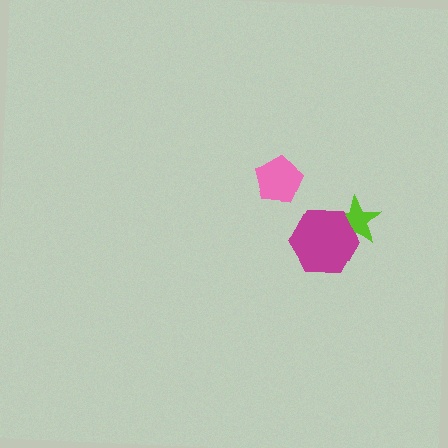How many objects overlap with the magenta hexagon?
1 object overlaps with the magenta hexagon.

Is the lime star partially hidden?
Yes, it is partially covered by another shape.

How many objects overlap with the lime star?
1 object overlaps with the lime star.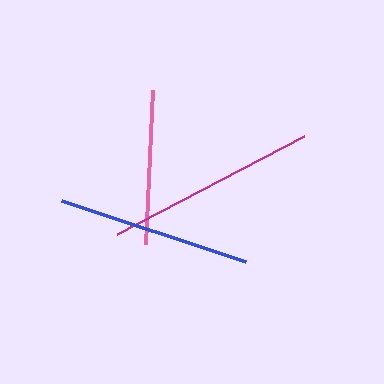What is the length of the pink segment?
The pink segment is approximately 155 pixels long.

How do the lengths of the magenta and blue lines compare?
The magenta and blue lines are approximately the same length.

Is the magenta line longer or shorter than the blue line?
The magenta line is longer than the blue line.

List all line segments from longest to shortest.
From longest to shortest: magenta, blue, pink.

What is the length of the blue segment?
The blue segment is approximately 194 pixels long.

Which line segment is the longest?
The magenta line is the longest at approximately 212 pixels.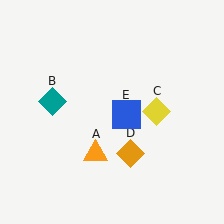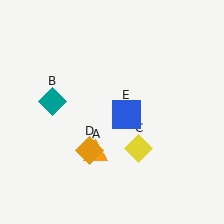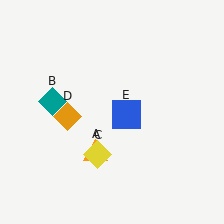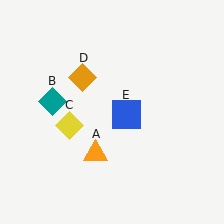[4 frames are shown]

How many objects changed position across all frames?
2 objects changed position: yellow diamond (object C), orange diamond (object D).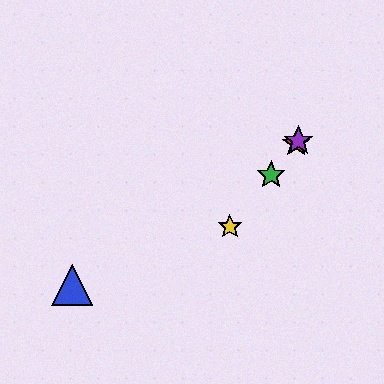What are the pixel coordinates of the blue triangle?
The blue triangle is at (72, 285).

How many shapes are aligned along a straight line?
4 shapes (the red star, the green star, the yellow star, the purple star) are aligned along a straight line.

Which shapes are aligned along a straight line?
The red star, the green star, the yellow star, the purple star are aligned along a straight line.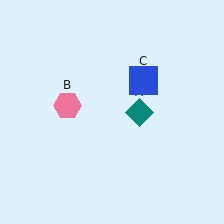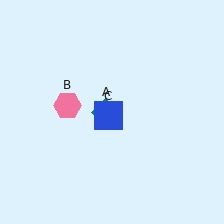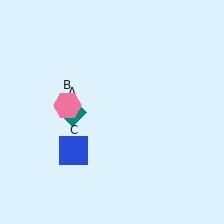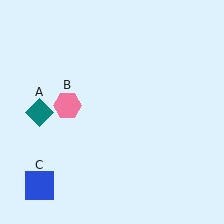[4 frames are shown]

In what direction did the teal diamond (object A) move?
The teal diamond (object A) moved left.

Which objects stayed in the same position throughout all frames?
Pink hexagon (object B) remained stationary.